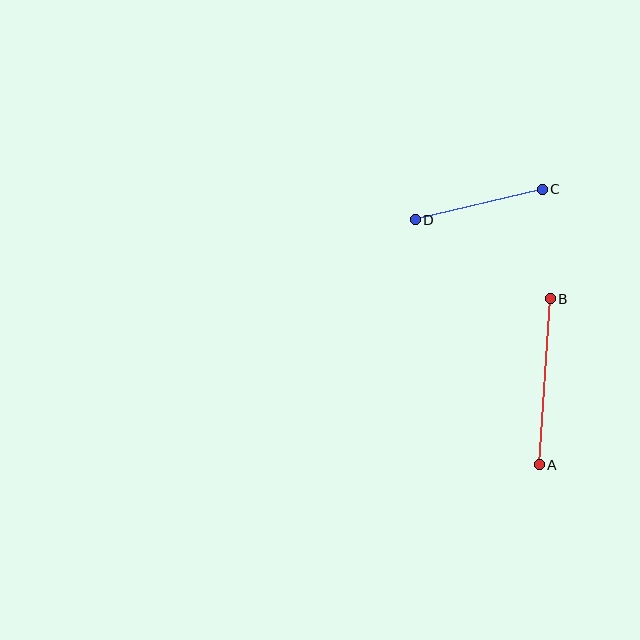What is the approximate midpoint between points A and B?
The midpoint is at approximately (545, 382) pixels.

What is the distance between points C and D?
The distance is approximately 130 pixels.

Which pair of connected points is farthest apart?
Points A and B are farthest apart.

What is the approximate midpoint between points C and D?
The midpoint is at approximately (479, 205) pixels.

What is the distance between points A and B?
The distance is approximately 166 pixels.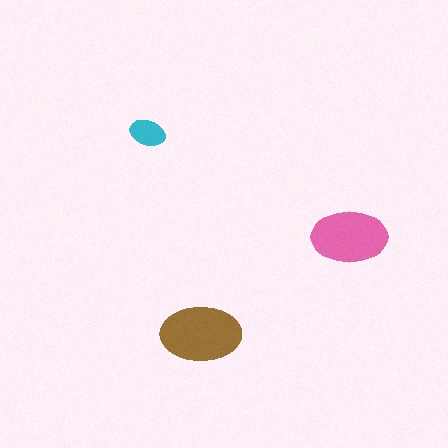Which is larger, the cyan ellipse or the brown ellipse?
The brown one.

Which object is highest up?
The cyan ellipse is topmost.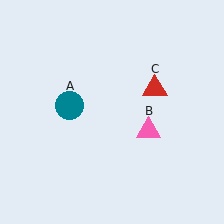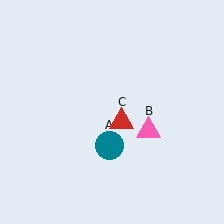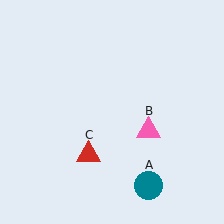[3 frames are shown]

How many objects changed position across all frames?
2 objects changed position: teal circle (object A), red triangle (object C).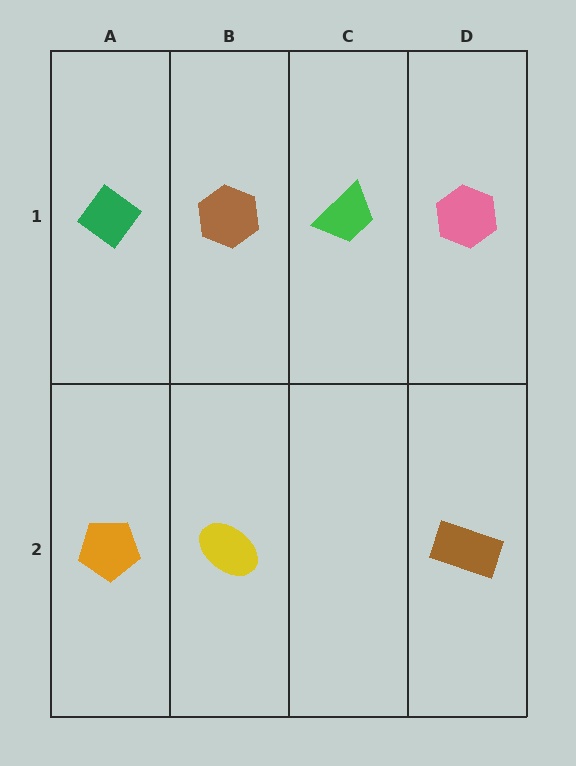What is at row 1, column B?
A brown hexagon.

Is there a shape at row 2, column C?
No, that cell is empty.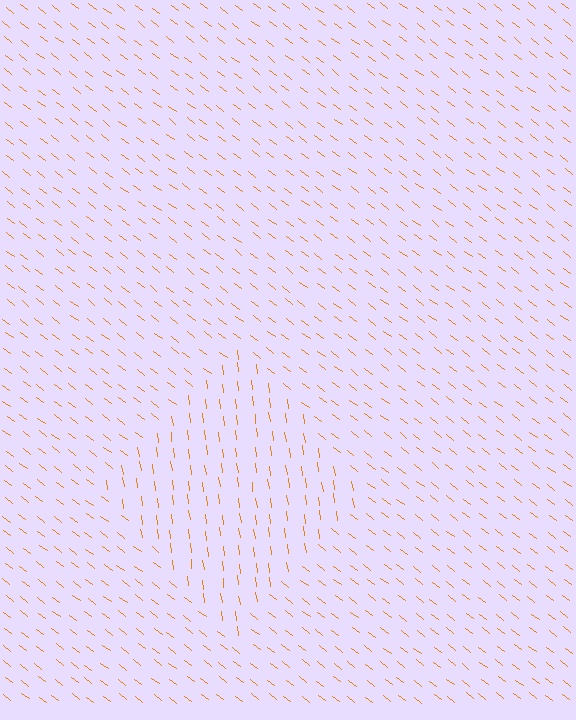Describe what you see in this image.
The image is filled with small orange line segments. A diamond region in the image has lines oriented differently from the surrounding lines, creating a visible texture boundary.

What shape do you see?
I see a diamond.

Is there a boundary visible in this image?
Yes, there is a texture boundary formed by a change in line orientation.